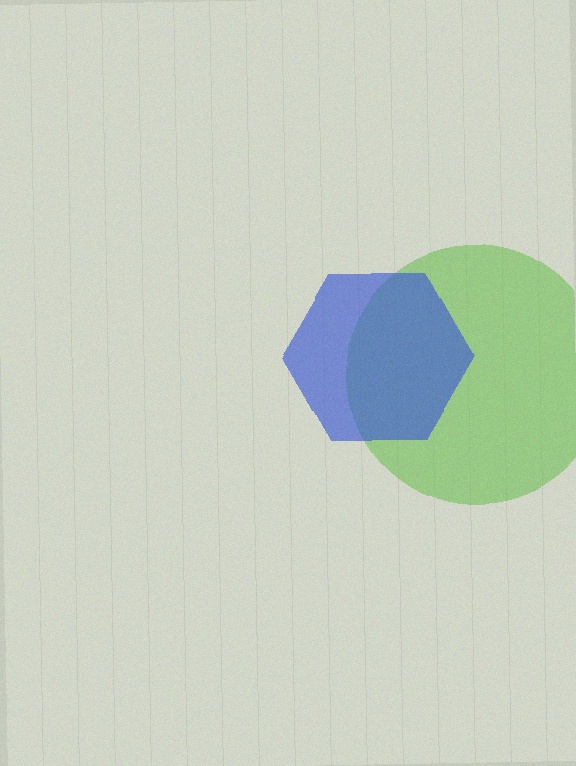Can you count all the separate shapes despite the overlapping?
Yes, there are 2 separate shapes.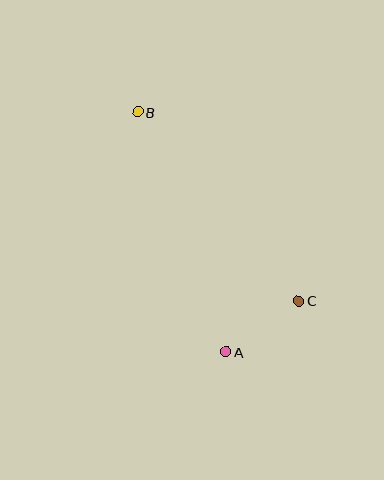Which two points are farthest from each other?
Points A and B are farthest from each other.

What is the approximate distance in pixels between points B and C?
The distance between B and C is approximately 248 pixels.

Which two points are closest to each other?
Points A and C are closest to each other.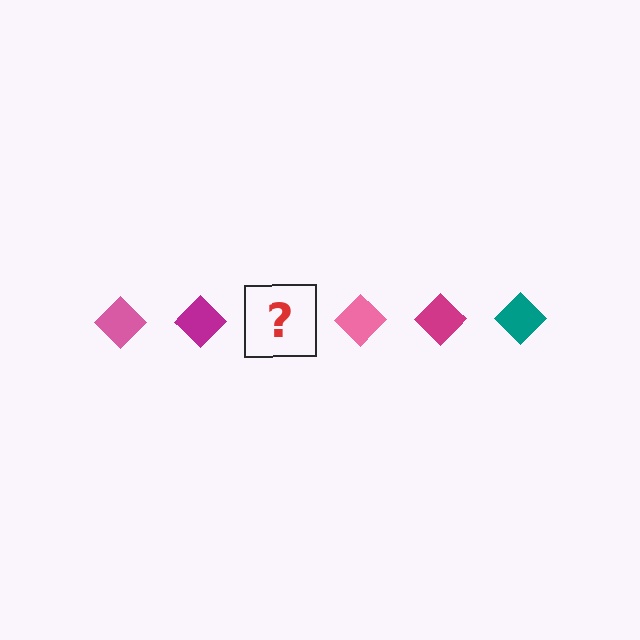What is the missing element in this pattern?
The missing element is a teal diamond.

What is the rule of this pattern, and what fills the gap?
The rule is that the pattern cycles through pink, magenta, teal diamonds. The gap should be filled with a teal diamond.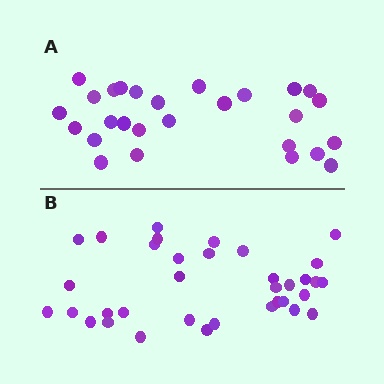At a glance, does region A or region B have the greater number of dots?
Region B (the bottom region) has more dots.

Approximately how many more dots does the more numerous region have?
Region B has roughly 8 or so more dots than region A.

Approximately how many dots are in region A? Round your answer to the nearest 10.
About 30 dots. (The exact count is 27, which rounds to 30.)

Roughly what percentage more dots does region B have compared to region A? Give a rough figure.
About 30% more.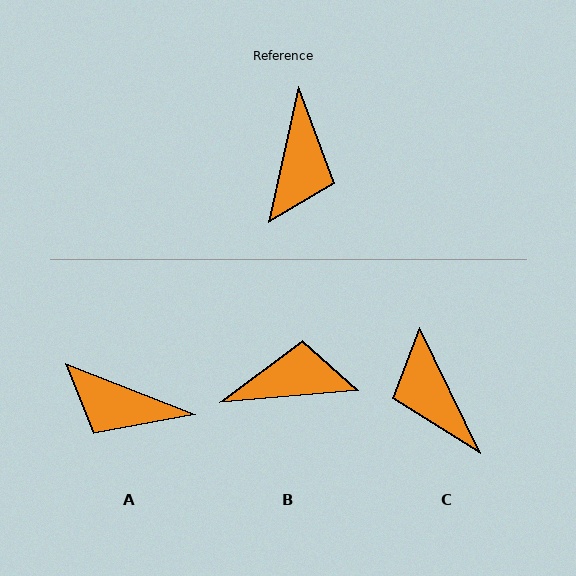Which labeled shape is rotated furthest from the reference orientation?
C, about 142 degrees away.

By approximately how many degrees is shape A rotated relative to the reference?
Approximately 99 degrees clockwise.